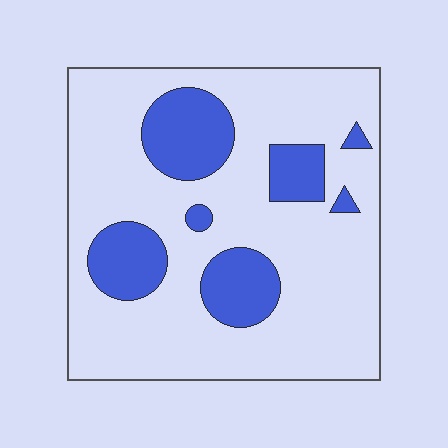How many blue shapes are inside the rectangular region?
7.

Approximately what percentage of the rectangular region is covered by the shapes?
Approximately 20%.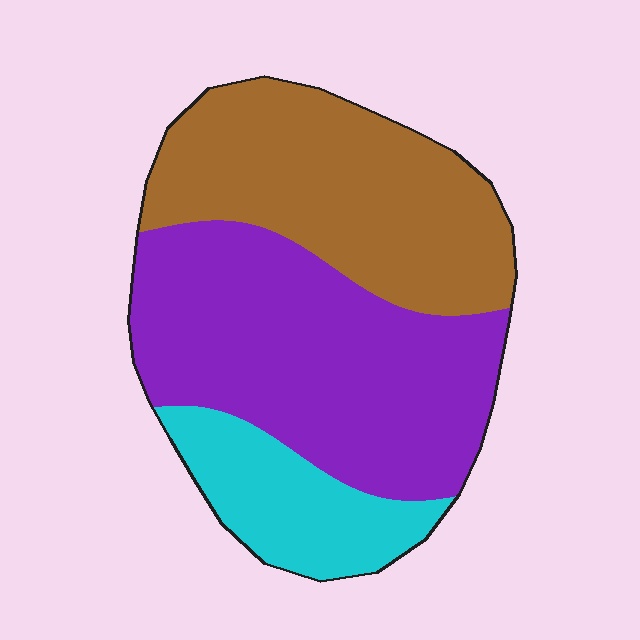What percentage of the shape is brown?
Brown covers 37% of the shape.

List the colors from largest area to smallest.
From largest to smallest: purple, brown, cyan.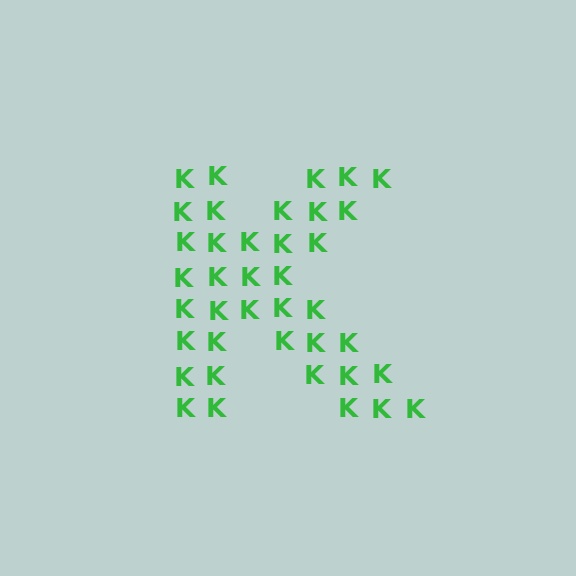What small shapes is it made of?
It is made of small letter K's.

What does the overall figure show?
The overall figure shows the letter K.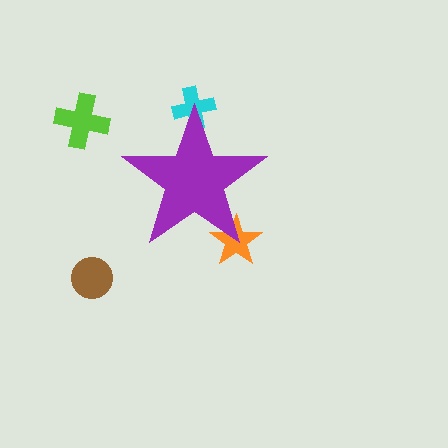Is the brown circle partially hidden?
No, the brown circle is fully visible.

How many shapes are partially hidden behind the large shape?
2 shapes are partially hidden.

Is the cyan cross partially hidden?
Yes, the cyan cross is partially hidden behind the purple star.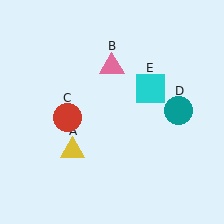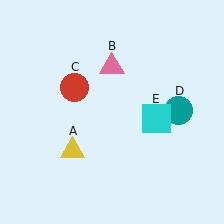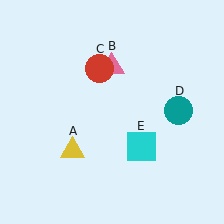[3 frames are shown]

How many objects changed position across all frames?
2 objects changed position: red circle (object C), cyan square (object E).